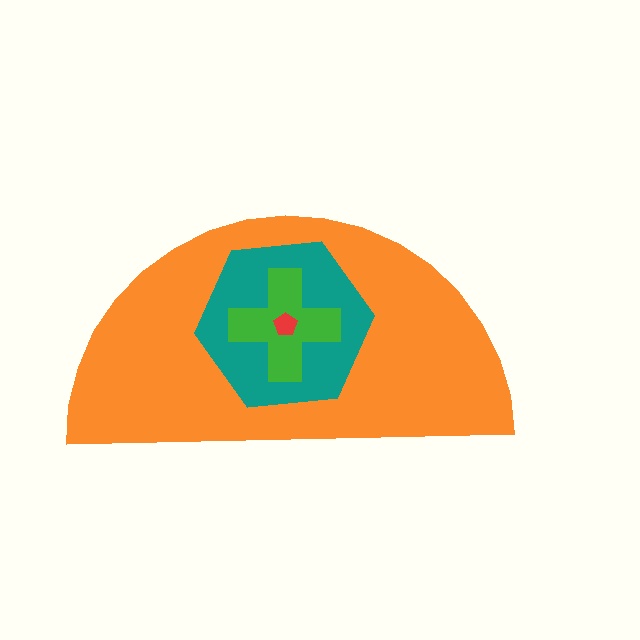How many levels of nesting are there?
4.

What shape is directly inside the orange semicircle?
The teal hexagon.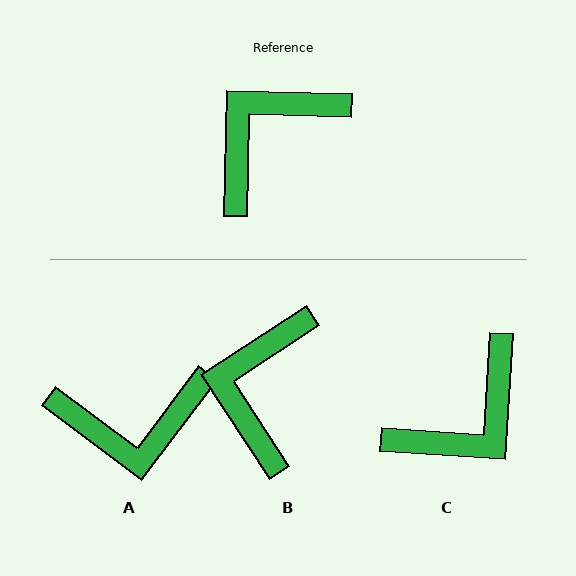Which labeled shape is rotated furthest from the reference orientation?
C, about 178 degrees away.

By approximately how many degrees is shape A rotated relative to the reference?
Approximately 144 degrees counter-clockwise.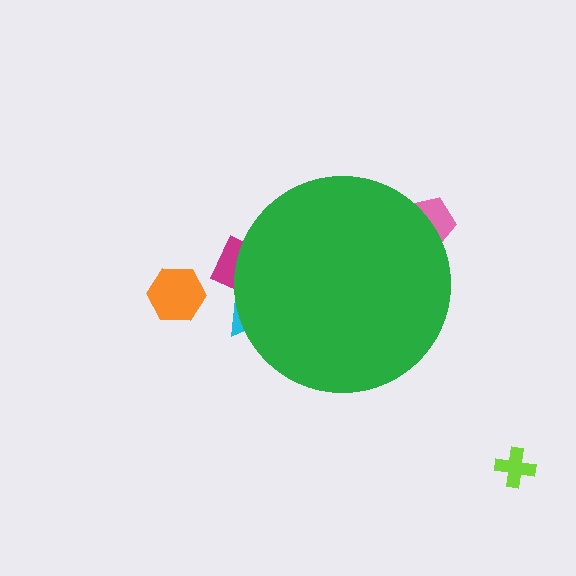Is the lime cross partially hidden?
No, the lime cross is fully visible.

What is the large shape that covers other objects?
A green circle.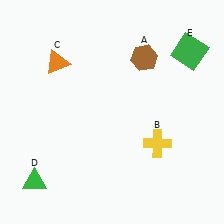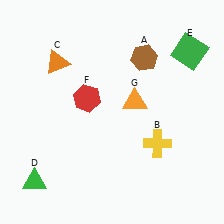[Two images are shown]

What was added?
A red hexagon (F), an orange triangle (G) were added in Image 2.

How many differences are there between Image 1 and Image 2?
There are 2 differences between the two images.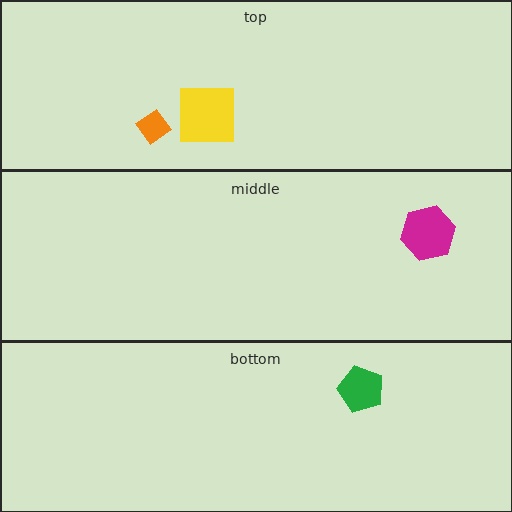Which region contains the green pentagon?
The bottom region.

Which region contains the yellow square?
The top region.